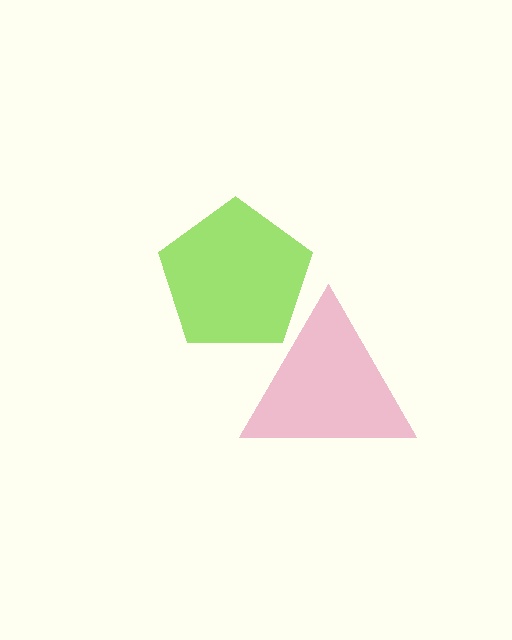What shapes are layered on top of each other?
The layered shapes are: a pink triangle, a lime pentagon.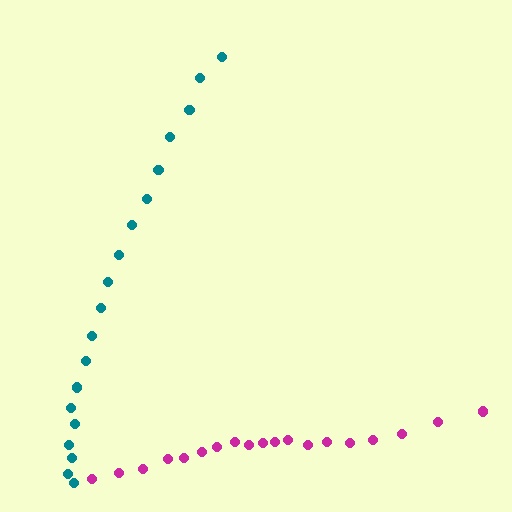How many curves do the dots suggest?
There are 2 distinct paths.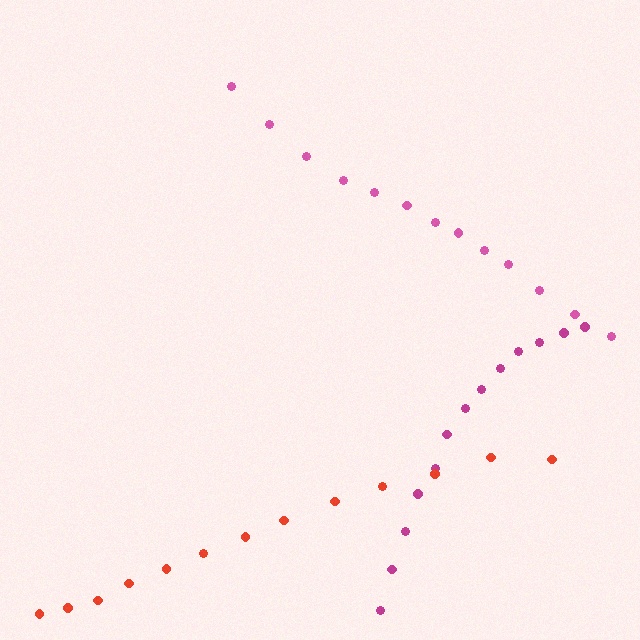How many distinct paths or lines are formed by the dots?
There are 3 distinct paths.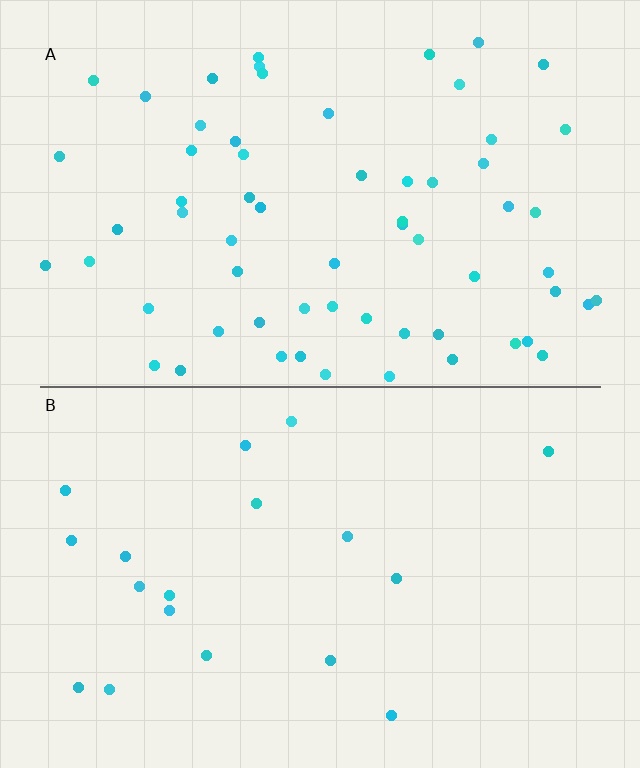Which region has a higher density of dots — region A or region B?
A (the top).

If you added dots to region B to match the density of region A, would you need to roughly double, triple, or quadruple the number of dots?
Approximately triple.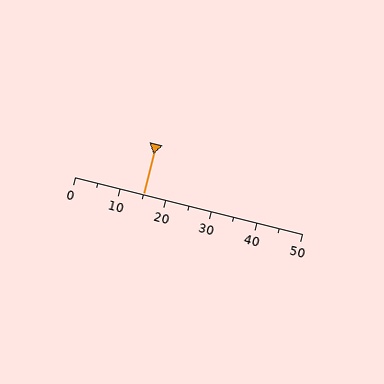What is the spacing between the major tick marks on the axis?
The major ticks are spaced 10 apart.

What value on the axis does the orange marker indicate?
The marker indicates approximately 15.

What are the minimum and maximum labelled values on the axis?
The axis runs from 0 to 50.